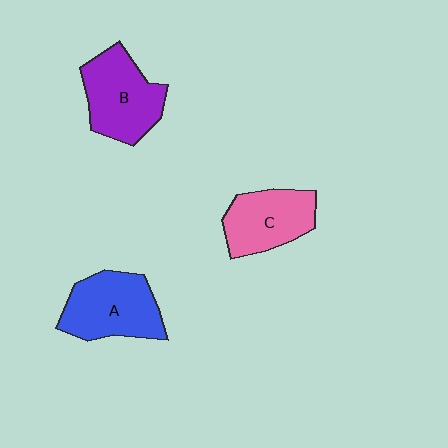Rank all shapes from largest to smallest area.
From largest to smallest: B (purple), A (blue), C (pink).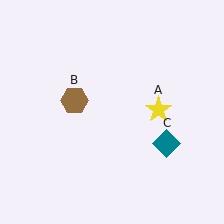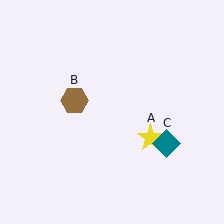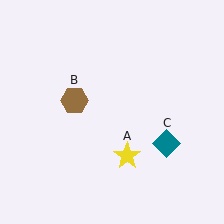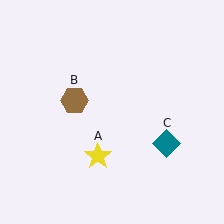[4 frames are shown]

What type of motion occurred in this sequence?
The yellow star (object A) rotated clockwise around the center of the scene.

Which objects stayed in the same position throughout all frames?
Brown hexagon (object B) and teal diamond (object C) remained stationary.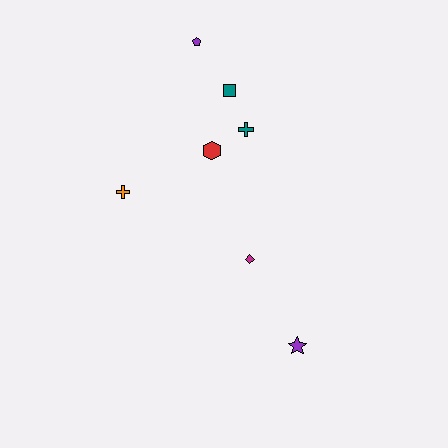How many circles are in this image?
There are no circles.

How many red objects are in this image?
There is 1 red object.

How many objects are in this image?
There are 7 objects.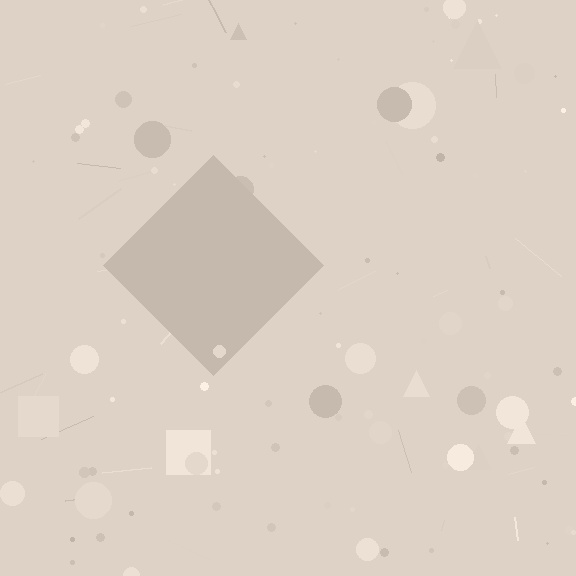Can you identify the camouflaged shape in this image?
The camouflaged shape is a diamond.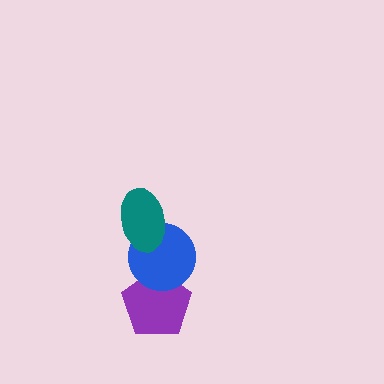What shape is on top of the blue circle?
The teal ellipse is on top of the blue circle.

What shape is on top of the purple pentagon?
The blue circle is on top of the purple pentagon.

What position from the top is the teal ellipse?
The teal ellipse is 1st from the top.